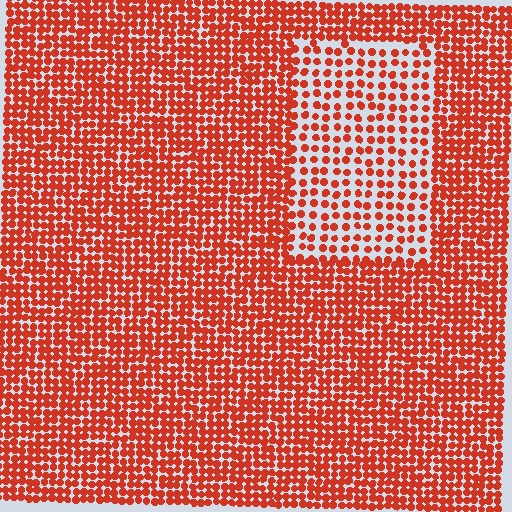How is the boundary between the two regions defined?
The boundary is defined by a change in element density (approximately 2.0x ratio). All elements are the same color, size, and shape.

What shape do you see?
I see a rectangle.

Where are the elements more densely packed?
The elements are more densely packed outside the rectangle boundary.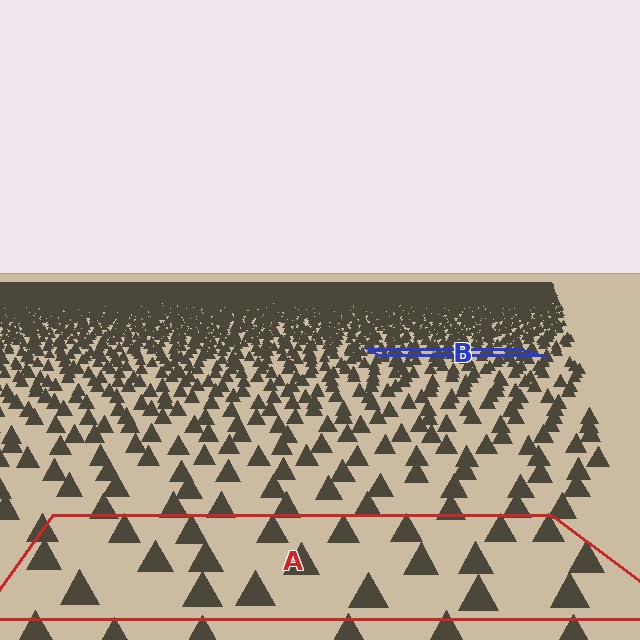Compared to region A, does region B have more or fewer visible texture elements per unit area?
Region B has more texture elements per unit area — they are packed more densely because it is farther away.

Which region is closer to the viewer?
Region A is closer. The texture elements there are larger and more spread out.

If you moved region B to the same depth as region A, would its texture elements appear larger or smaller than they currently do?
They would appear larger. At a closer depth, the same texture elements are projected at a bigger on-screen size.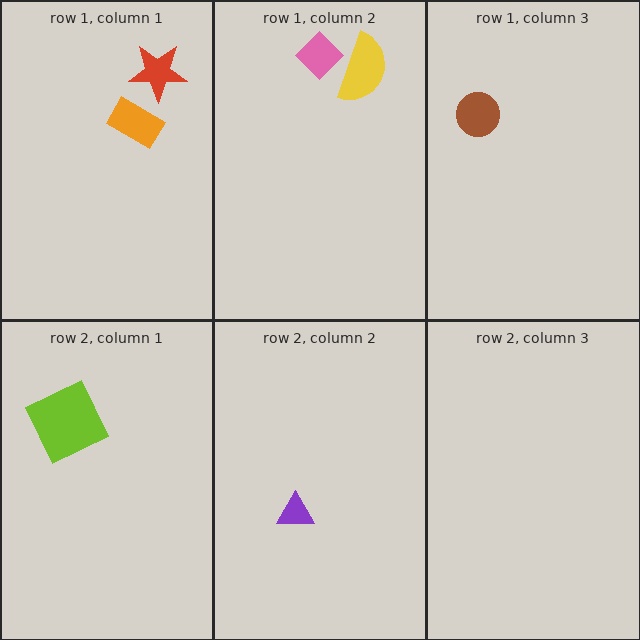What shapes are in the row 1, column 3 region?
The brown circle.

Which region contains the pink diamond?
The row 1, column 2 region.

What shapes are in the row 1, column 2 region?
The yellow semicircle, the pink diamond.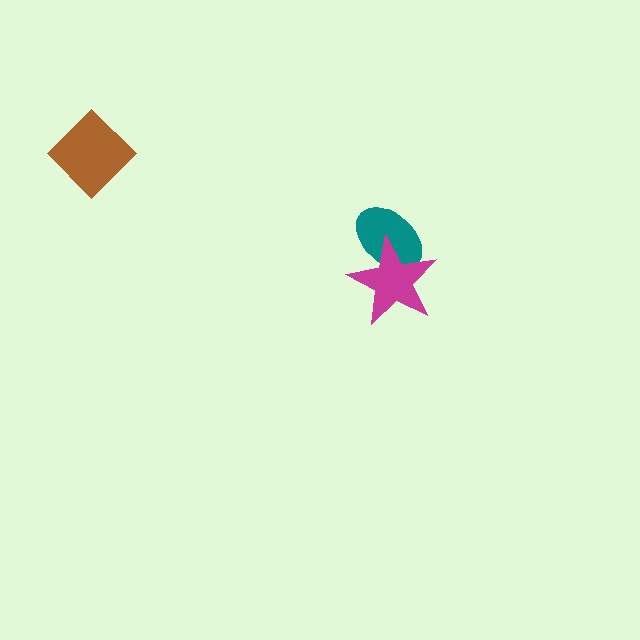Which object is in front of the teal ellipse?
The magenta star is in front of the teal ellipse.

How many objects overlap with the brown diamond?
0 objects overlap with the brown diamond.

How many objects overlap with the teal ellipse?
1 object overlaps with the teal ellipse.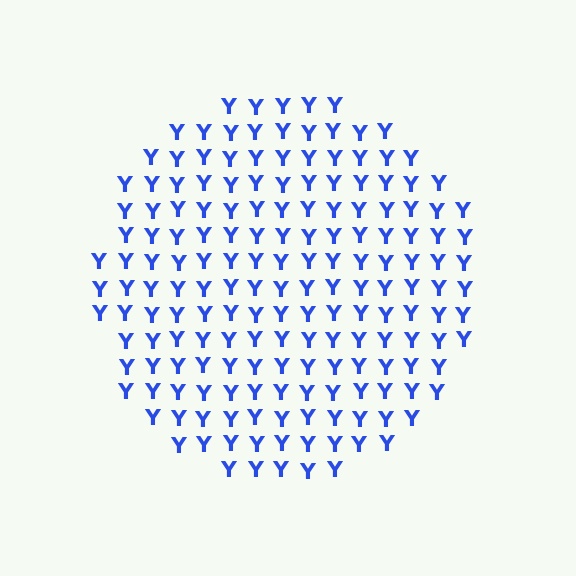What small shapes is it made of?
It is made of small letter Y's.